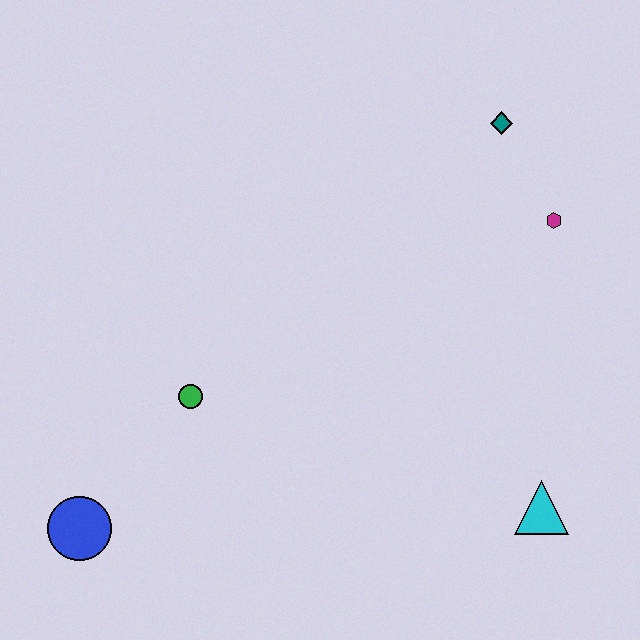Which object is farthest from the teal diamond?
The blue circle is farthest from the teal diamond.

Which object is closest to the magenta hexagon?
The teal diamond is closest to the magenta hexagon.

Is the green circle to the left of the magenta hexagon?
Yes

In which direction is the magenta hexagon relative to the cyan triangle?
The magenta hexagon is above the cyan triangle.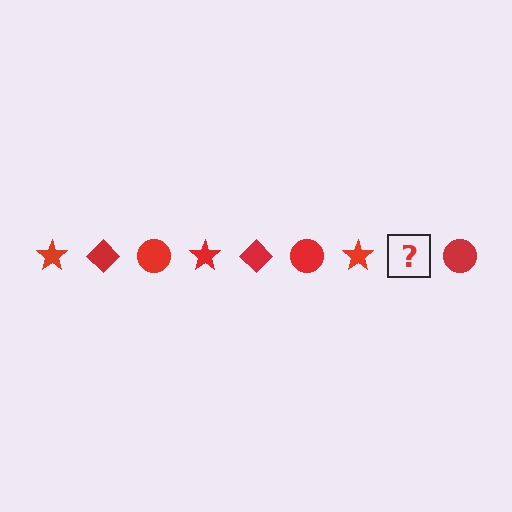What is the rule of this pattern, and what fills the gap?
The rule is that the pattern cycles through star, diamond, circle shapes in red. The gap should be filled with a red diamond.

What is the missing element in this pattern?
The missing element is a red diamond.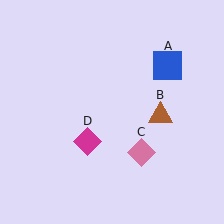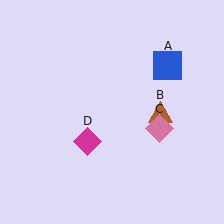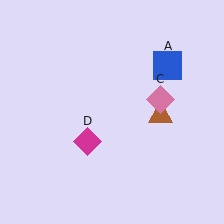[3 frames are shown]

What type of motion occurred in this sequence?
The pink diamond (object C) rotated counterclockwise around the center of the scene.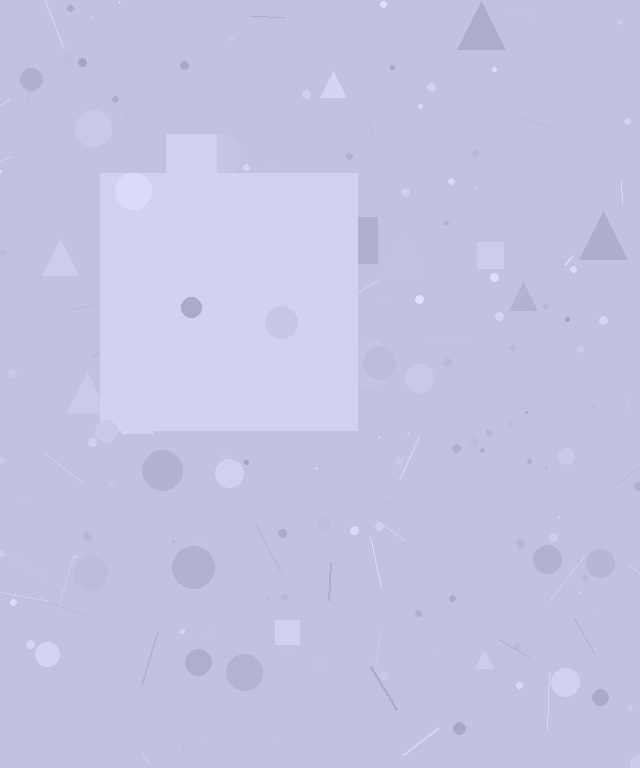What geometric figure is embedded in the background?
A square is embedded in the background.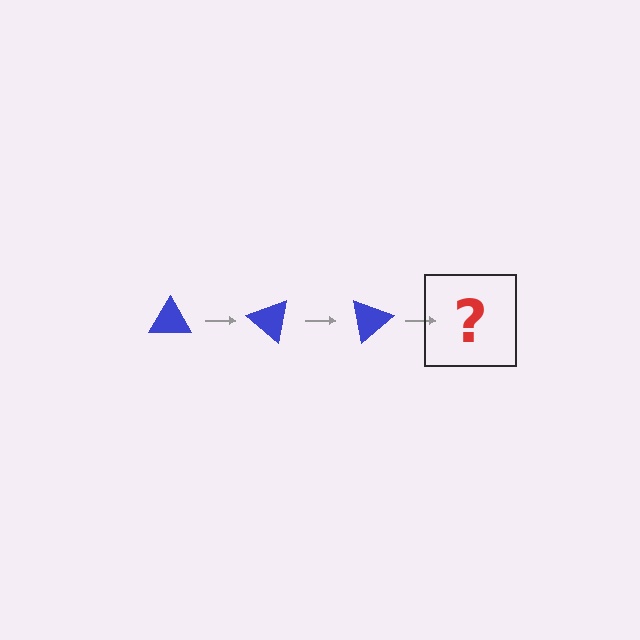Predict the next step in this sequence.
The next step is a blue triangle rotated 120 degrees.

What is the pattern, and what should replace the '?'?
The pattern is that the triangle rotates 40 degrees each step. The '?' should be a blue triangle rotated 120 degrees.